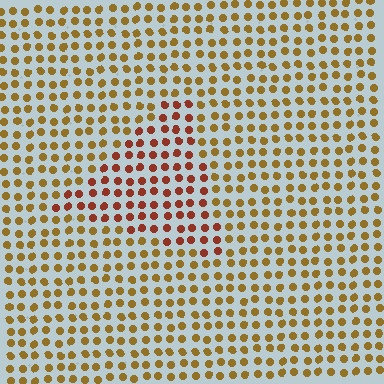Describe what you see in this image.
The image is filled with small brown elements in a uniform arrangement. A triangle-shaped region is visible where the elements are tinted to a slightly different hue, forming a subtle color boundary.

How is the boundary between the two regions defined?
The boundary is defined purely by a slight shift in hue (about 35 degrees). Spacing, size, and orientation are identical on both sides.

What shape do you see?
I see a triangle.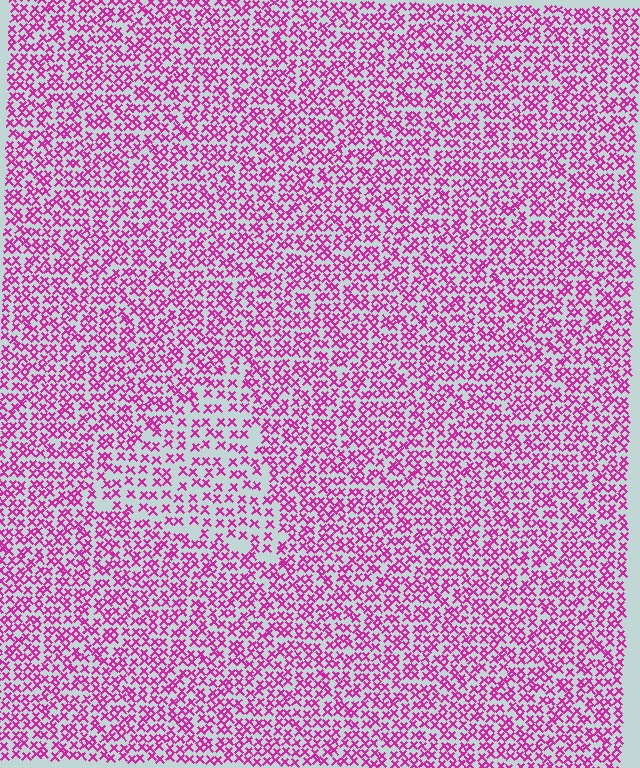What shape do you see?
I see a triangle.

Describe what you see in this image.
The image contains small magenta elements arranged at two different densities. A triangle-shaped region is visible where the elements are less densely packed than the surrounding area.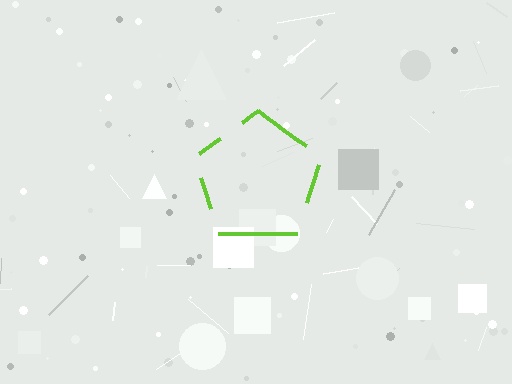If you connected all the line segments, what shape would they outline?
They would outline a pentagon.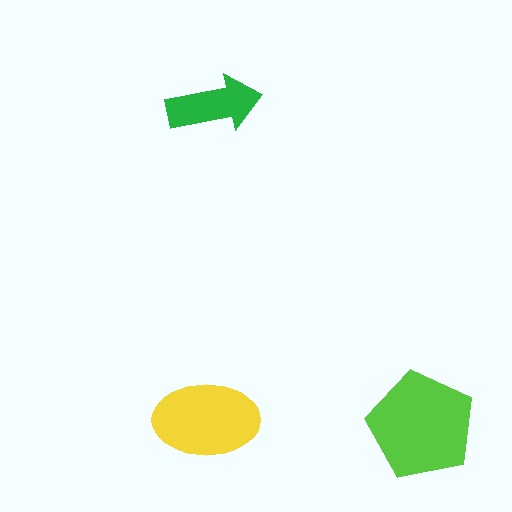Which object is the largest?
The lime pentagon.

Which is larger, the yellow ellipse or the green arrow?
The yellow ellipse.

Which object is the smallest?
The green arrow.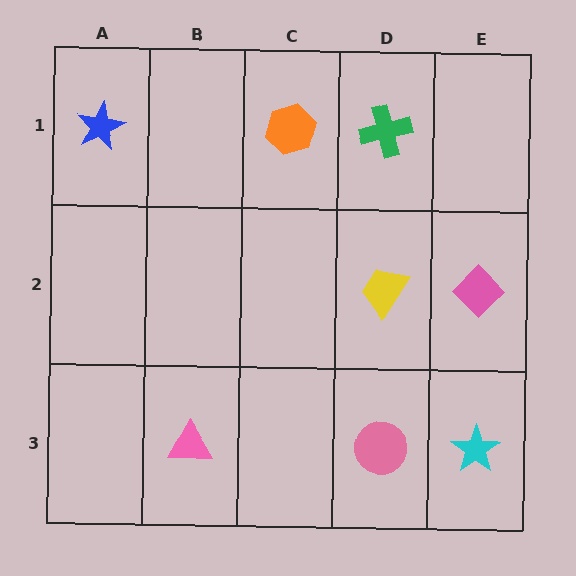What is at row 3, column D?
A pink circle.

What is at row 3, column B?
A pink triangle.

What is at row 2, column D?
A yellow trapezoid.